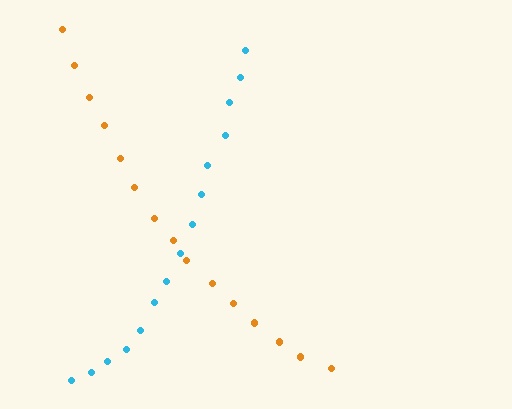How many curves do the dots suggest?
There are 2 distinct paths.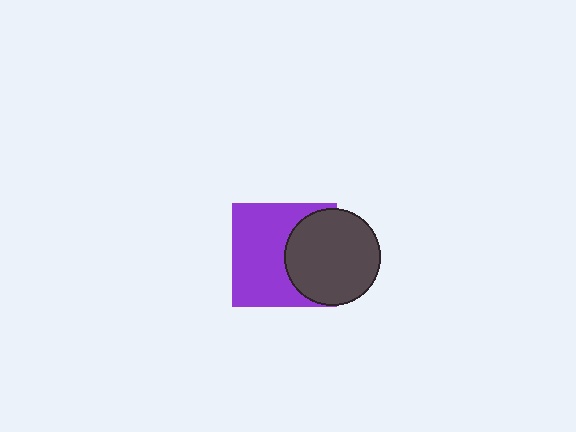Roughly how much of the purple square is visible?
About half of it is visible (roughly 62%).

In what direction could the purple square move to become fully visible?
The purple square could move left. That would shift it out from behind the dark gray circle entirely.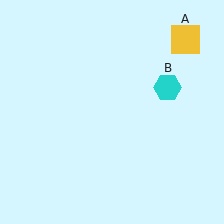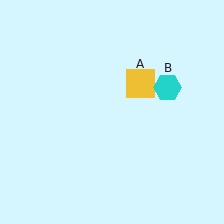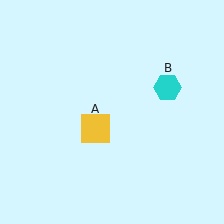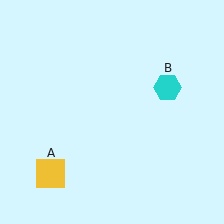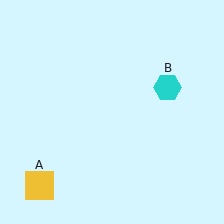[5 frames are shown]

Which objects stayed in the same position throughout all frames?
Cyan hexagon (object B) remained stationary.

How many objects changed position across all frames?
1 object changed position: yellow square (object A).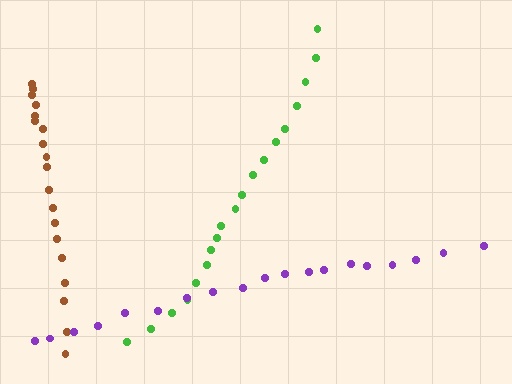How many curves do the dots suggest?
There are 3 distinct paths.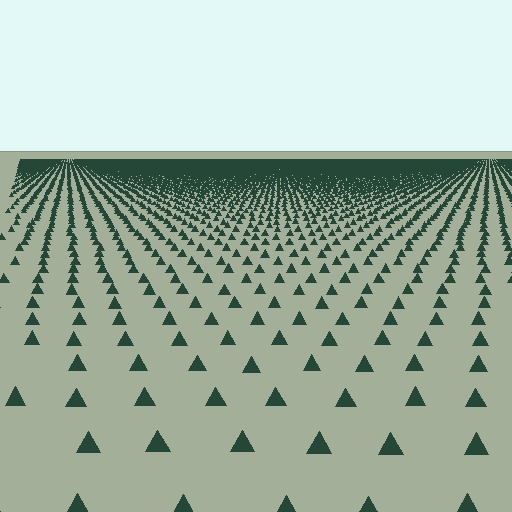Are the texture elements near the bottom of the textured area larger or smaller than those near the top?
Larger. Near the bottom, elements are closer to the viewer and appear at a bigger on-screen size.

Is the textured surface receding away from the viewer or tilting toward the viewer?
The surface is receding away from the viewer. Texture elements get smaller and denser toward the top.